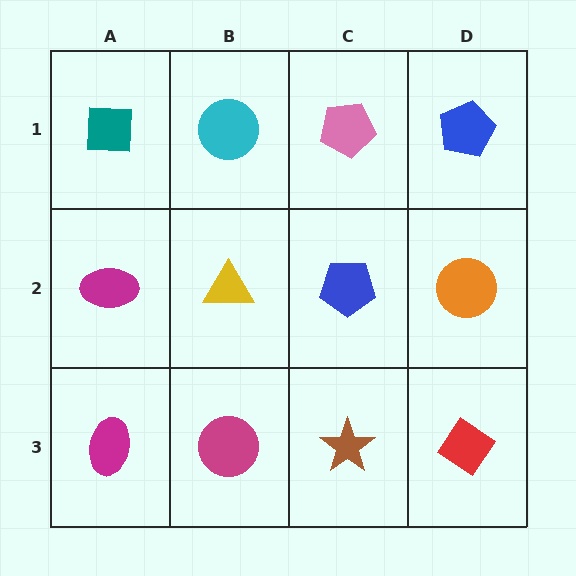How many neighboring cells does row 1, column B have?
3.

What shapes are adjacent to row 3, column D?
An orange circle (row 2, column D), a brown star (row 3, column C).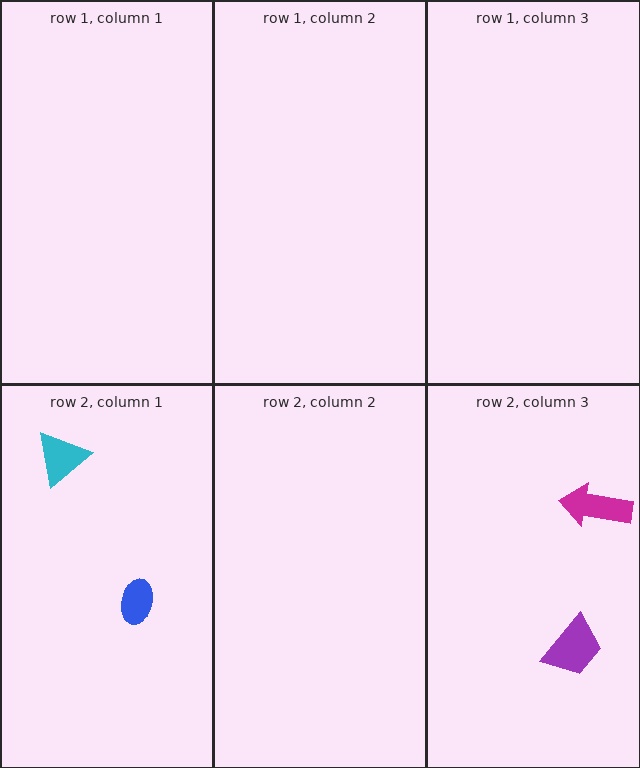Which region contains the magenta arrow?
The row 2, column 3 region.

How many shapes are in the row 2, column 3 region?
2.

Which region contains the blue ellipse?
The row 2, column 1 region.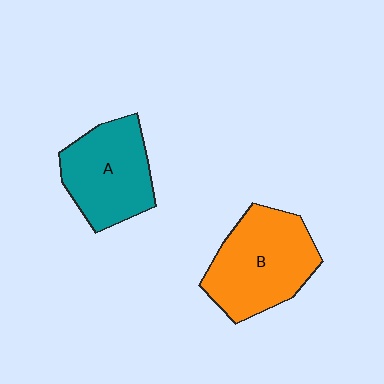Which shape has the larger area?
Shape B (orange).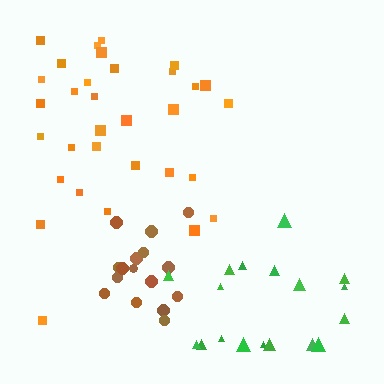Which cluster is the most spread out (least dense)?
Green.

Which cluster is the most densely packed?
Brown.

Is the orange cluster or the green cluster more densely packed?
Orange.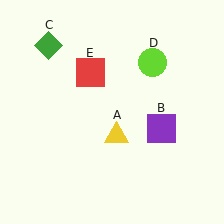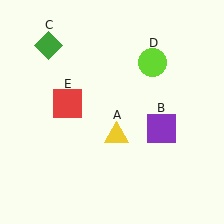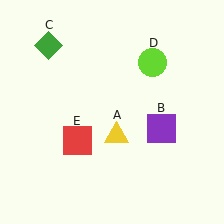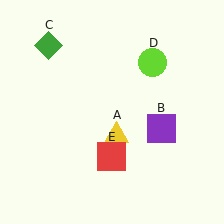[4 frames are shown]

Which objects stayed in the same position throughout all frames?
Yellow triangle (object A) and purple square (object B) and green diamond (object C) and lime circle (object D) remained stationary.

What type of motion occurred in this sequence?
The red square (object E) rotated counterclockwise around the center of the scene.